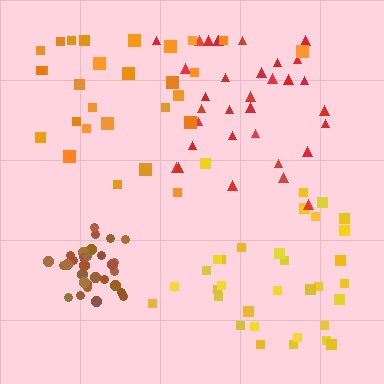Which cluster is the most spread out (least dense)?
Yellow.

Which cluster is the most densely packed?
Brown.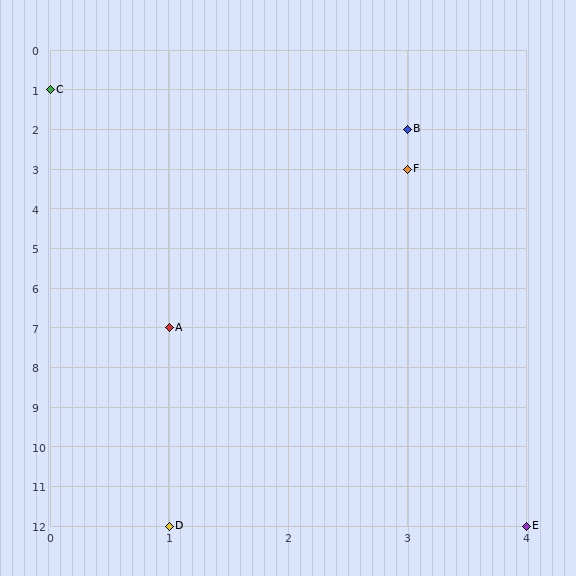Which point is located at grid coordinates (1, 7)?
Point A is at (1, 7).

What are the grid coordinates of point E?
Point E is at grid coordinates (4, 12).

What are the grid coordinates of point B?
Point B is at grid coordinates (3, 2).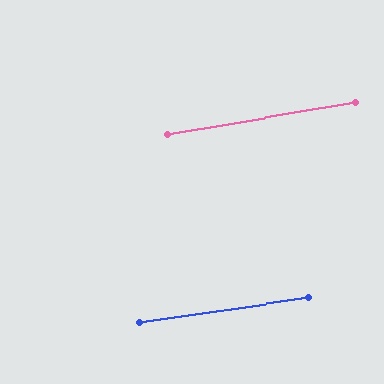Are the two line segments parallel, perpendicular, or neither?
Parallel — their directions differ by only 1.1°.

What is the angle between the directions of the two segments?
Approximately 1 degree.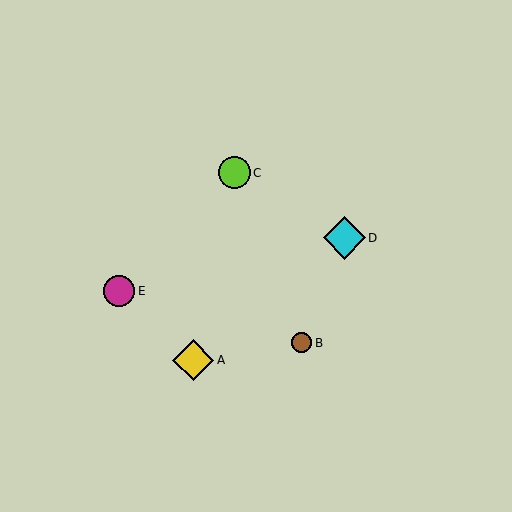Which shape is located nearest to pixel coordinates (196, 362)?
The yellow diamond (labeled A) at (193, 360) is nearest to that location.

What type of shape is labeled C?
Shape C is a lime circle.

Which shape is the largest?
The cyan diamond (labeled D) is the largest.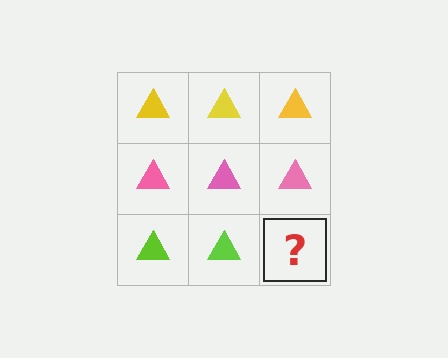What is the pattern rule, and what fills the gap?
The rule is that each row has a consistent color. The gap should be filled with a lime triangle.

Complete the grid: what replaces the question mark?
The question mark should be replaced with a lime triangle.